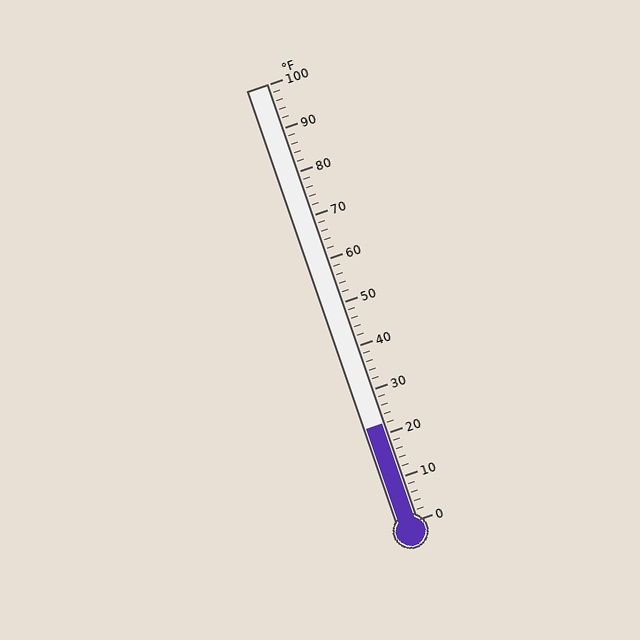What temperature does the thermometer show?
The thermometer shows approximately 22°F.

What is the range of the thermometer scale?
The thermometer scale ranges from 0°F to 100°F.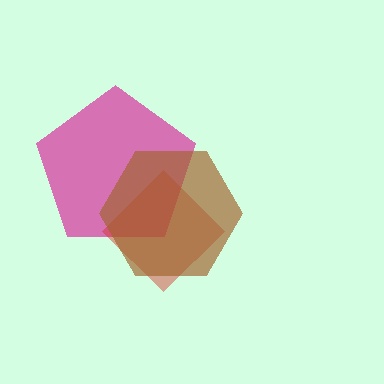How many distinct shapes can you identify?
There are 3 distinct shapes: a magenta pentagon, a red diamond, a brown hexagon.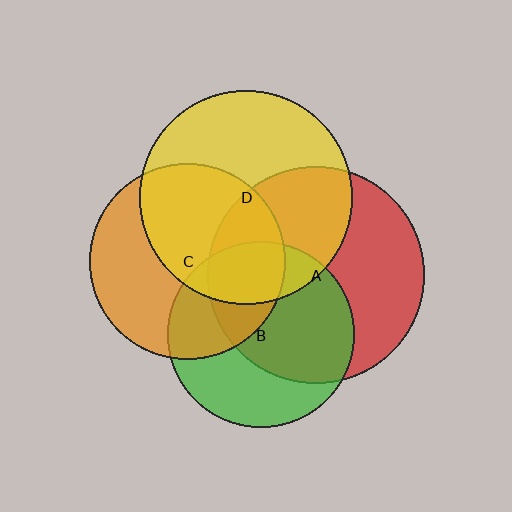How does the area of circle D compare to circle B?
Approximately 1.3 times.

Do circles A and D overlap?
Yes.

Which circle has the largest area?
Circle A (red).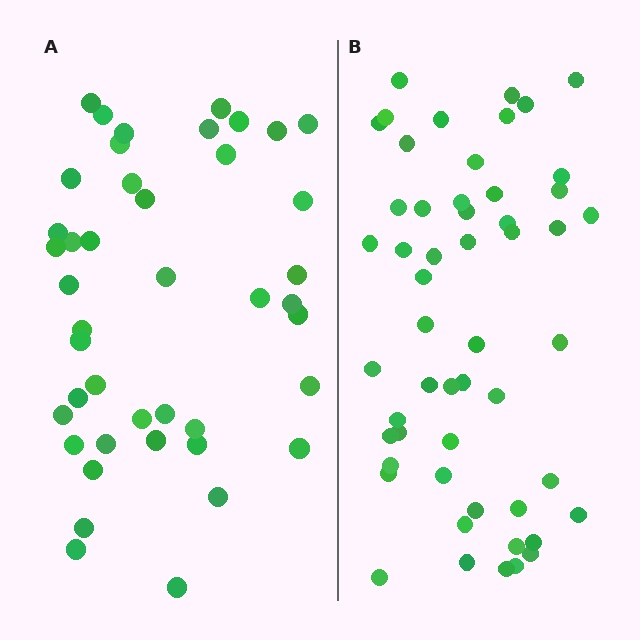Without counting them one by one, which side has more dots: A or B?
Region B (the right region) has more dots.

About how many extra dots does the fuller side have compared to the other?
Region B has roughly 10 or so more dots than region A.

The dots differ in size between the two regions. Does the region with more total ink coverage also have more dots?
No. Region A has more total ink coverage because its dots are larger, but region B actually contains more individual dots. Total area can be misleading — the number of items is what matters here.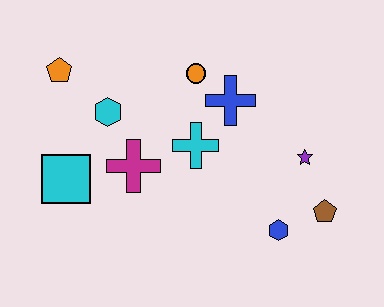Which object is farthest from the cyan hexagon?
The brown pentagon is farthest from the cyan hexagon.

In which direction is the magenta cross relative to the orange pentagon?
The magenta cross is below the orange pentagon.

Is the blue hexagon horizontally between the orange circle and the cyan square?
No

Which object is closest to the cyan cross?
The blue cross is closest to the cyan cross.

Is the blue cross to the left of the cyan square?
No